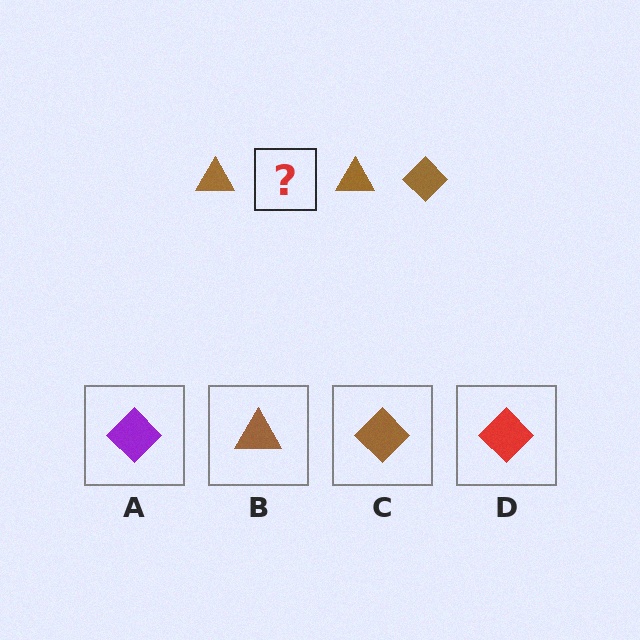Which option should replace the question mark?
Option C.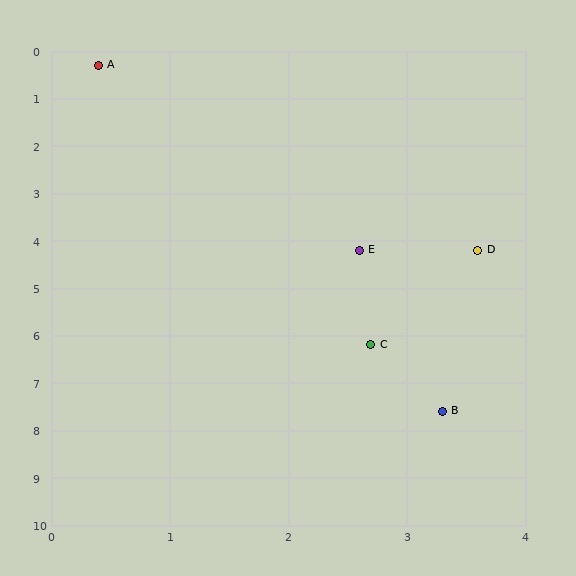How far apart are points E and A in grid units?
Points E and A are about 4.5 grid units apart.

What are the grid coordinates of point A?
Point A is at approximately (0.4, 0.3).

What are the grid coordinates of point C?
Point C is at approximately (2.7, 6.2).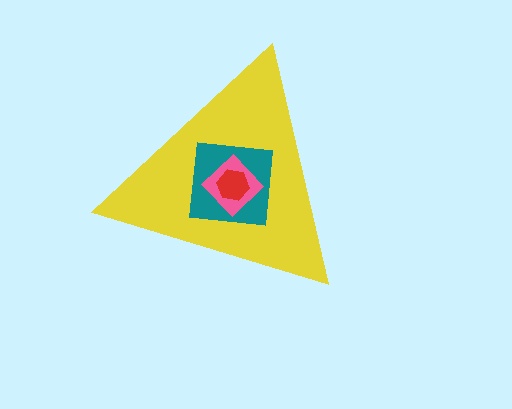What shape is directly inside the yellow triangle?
The teal square.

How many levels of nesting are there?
4.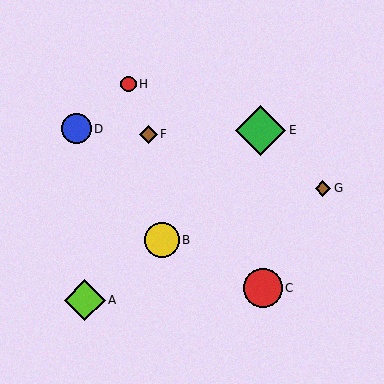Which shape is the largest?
The green diamond (labeled E) is the largest.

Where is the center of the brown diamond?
The center of the brown diamond is at (323, 188).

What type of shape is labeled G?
Shape G is a brown diamond.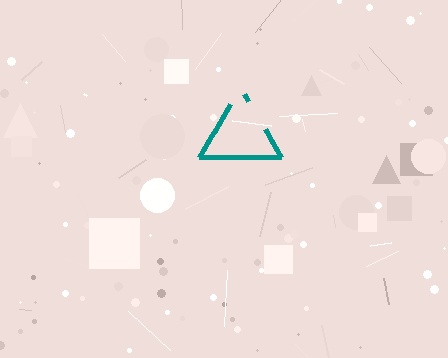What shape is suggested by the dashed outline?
The dashed outline suggests a triangle.